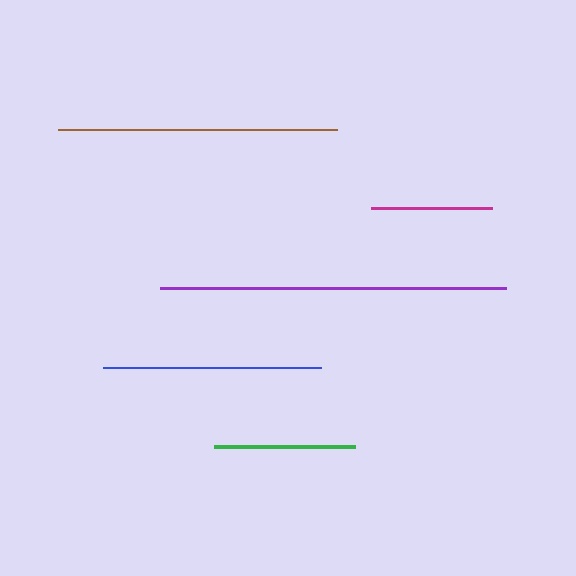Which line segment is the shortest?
The magenta line is the shortest at approximately 121 pixels.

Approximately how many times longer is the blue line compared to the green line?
The blue line is approximately 1.6 times the length of the green line.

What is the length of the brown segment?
The brown segment is approximately 278 pixels long.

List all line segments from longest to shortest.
From longest to shortest: purple, brown, blue, green, magenta.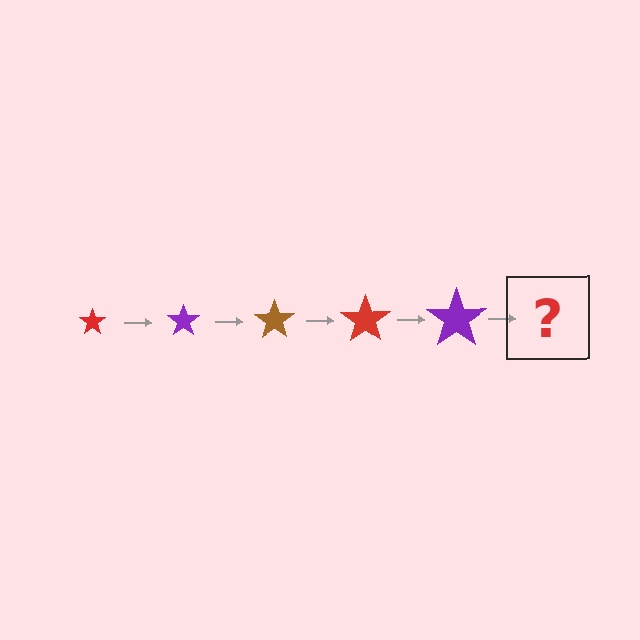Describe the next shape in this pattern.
It should be a brown star, larger than the previous one.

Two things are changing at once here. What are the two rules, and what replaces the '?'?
The two rules are that the star grows larger each step and the color cycles through red, purple, and brown. The '?' should be a brown star, larger than the previous one.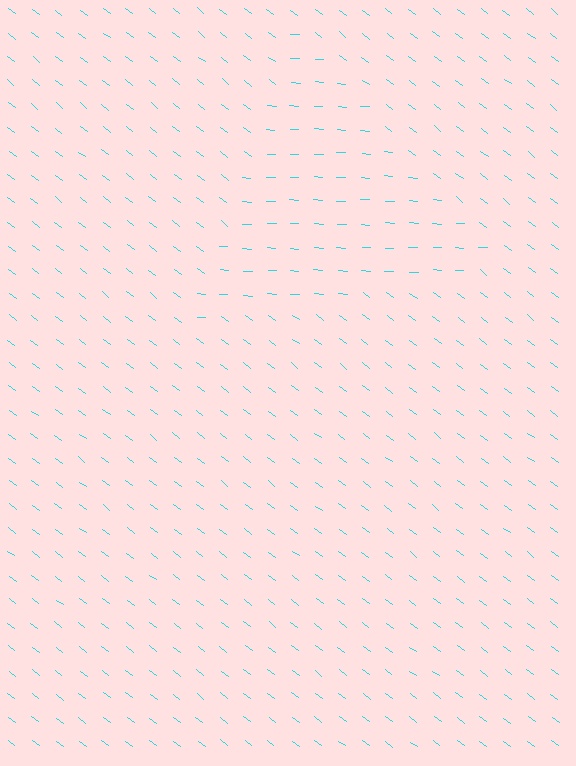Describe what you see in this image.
The image is filled with small cyan line segments. A triangle region in the image has lines oriented differently from the surrounding lines, creating a visible texture boundary.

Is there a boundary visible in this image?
Yes, there is a texture boundary formed by a change in line orientation.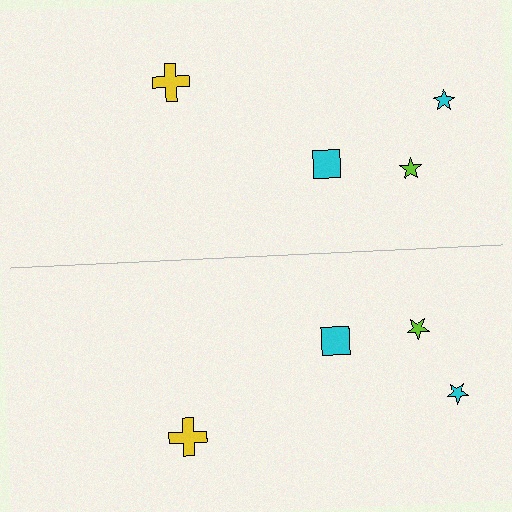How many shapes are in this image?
There are 8 shapes in this image.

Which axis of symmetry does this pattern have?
The pattern has a horizontal axis of symmetry running through the center of the image.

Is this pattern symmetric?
Yes, this pattern has bilateral (reflection) symmetry.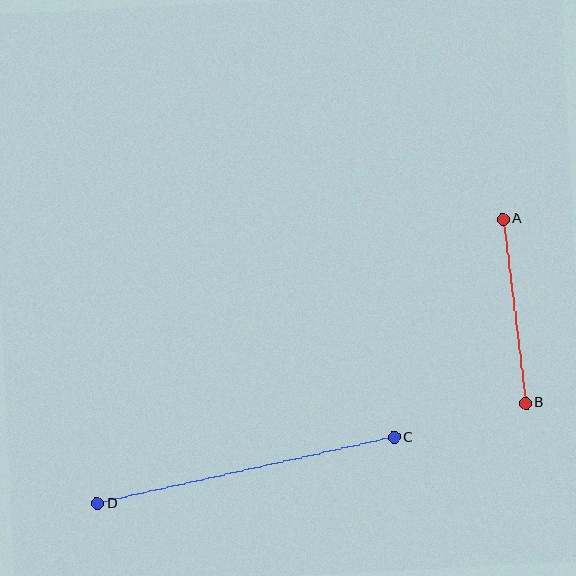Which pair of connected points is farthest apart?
Points C and D are farthest apart.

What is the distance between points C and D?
The distance is approximately 304 pixels.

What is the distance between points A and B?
The distance is approximately 185 pixels.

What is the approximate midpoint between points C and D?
The midpoint is at approximately (246, 471) pixels.